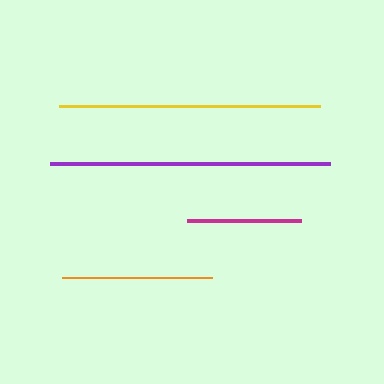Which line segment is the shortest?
The magenta line is the shortest at approximately 114 pixels.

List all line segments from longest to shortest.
From longest to shortest: purple, yellow, orange, magenta.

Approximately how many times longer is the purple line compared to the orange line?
The purple line is approximately 1.9 times the length of the orange line.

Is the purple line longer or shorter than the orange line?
The purple line is longer than the orange line.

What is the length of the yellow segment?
The yellow segment is approximately 260 pixels long.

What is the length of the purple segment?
The purple segment is approximately 280 pixels long.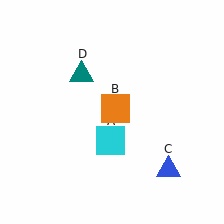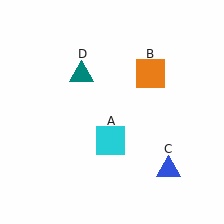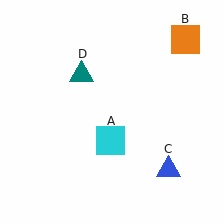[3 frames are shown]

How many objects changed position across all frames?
1 object changed position: orange square (object B).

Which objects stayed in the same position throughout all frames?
Cyan square (object A) and blue triangle (object C) and teal triangle (object D) remained stationary.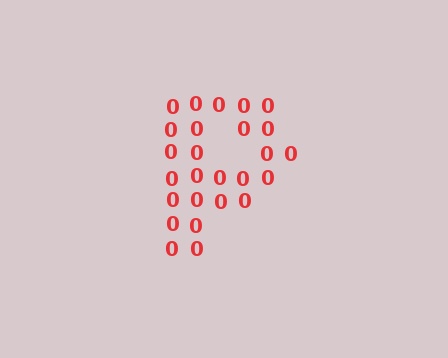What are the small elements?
The small elements are digit 0's.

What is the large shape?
The large shape is the letter P.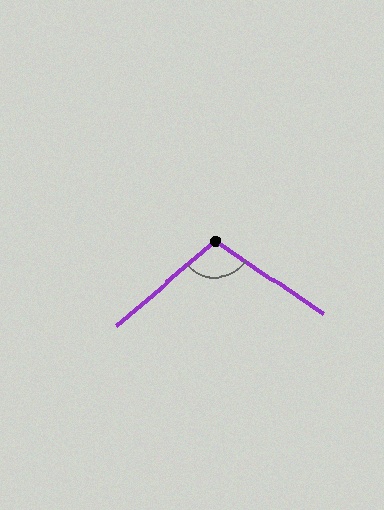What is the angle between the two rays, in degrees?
Approximately 106 degrees.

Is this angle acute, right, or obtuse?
It is obtuse.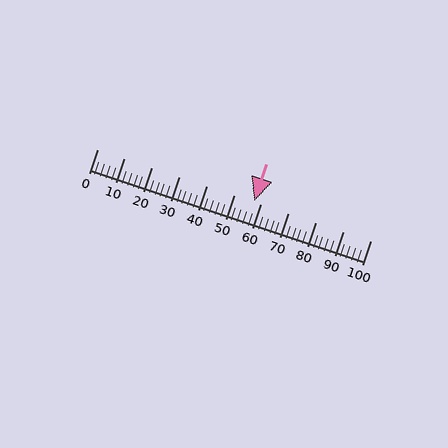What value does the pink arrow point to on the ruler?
The pink arrow points to approximately 58.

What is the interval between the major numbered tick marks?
The major tick marks are spaced 10 units apart.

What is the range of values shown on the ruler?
The ruler shows values from 0 to 100.